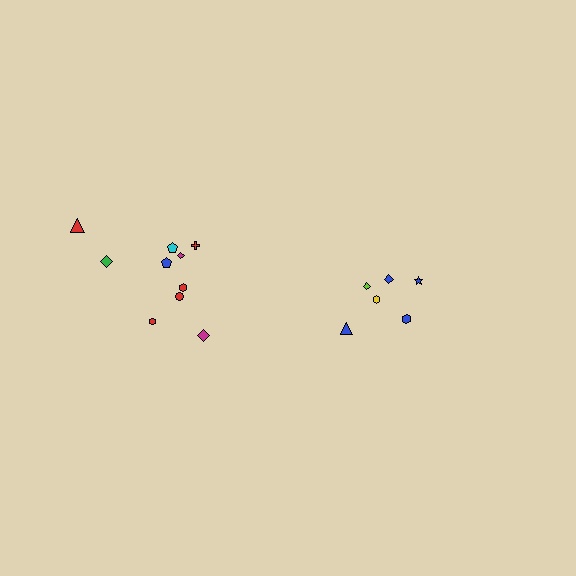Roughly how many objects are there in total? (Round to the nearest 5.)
Roughly 15 objects in total.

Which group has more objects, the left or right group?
The left group.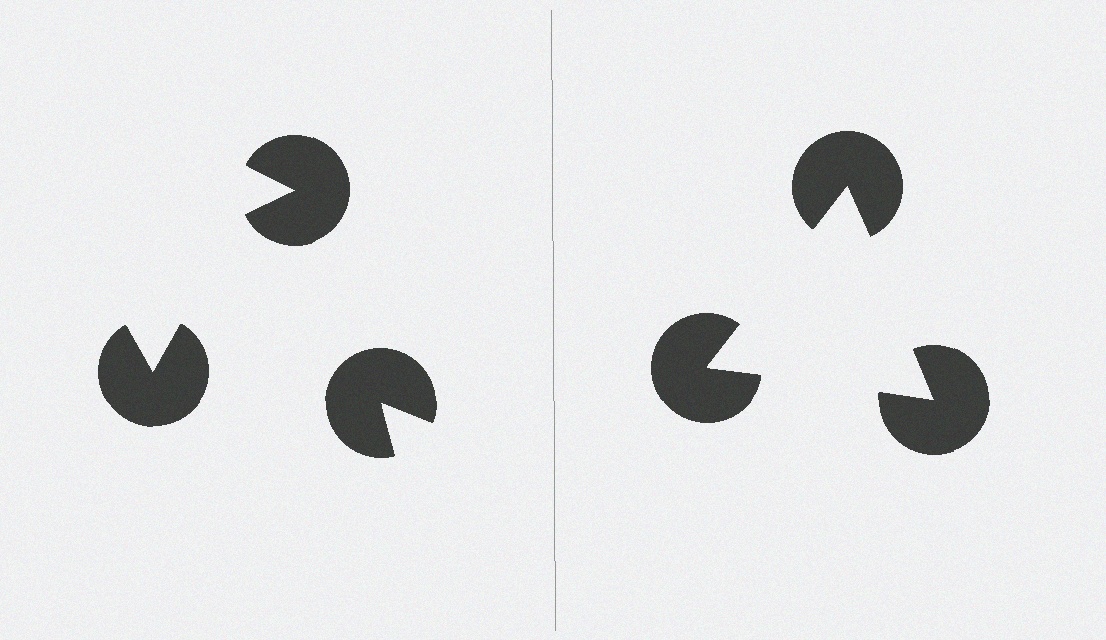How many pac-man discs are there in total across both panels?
6 — 3 on each side.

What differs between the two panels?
The pac-man discs are positioned identically on both sides; only the wedge orientations differ. On the right they align to a triangle; on the left they are misaligned.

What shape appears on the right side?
An illusory triangle.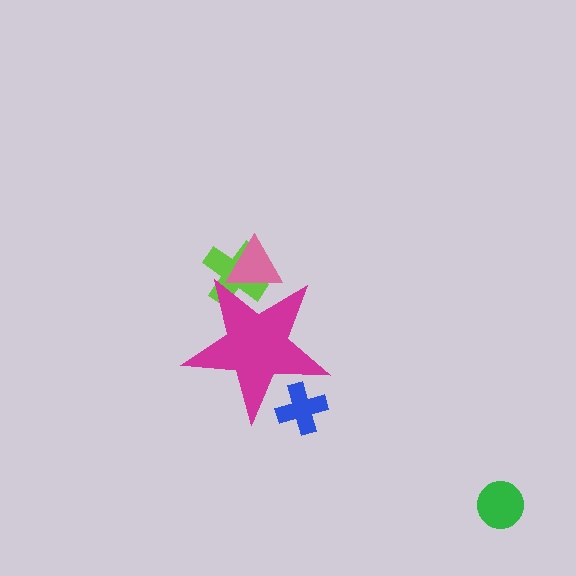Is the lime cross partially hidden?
Yes, the lime cross is partially hidden behind the magenta star.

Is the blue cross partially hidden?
Yes, the blue cross is partially hidden behind the magenta star.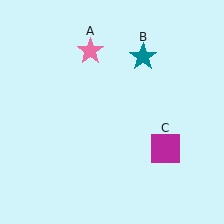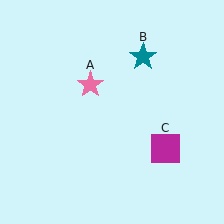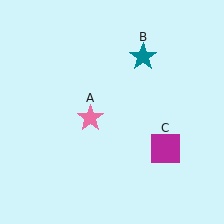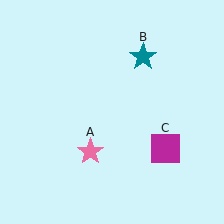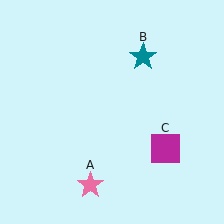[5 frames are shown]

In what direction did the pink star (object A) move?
The pink star (object A) moved down.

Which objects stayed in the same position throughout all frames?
Teal star (object B) and magenta square (object C) remained stationary.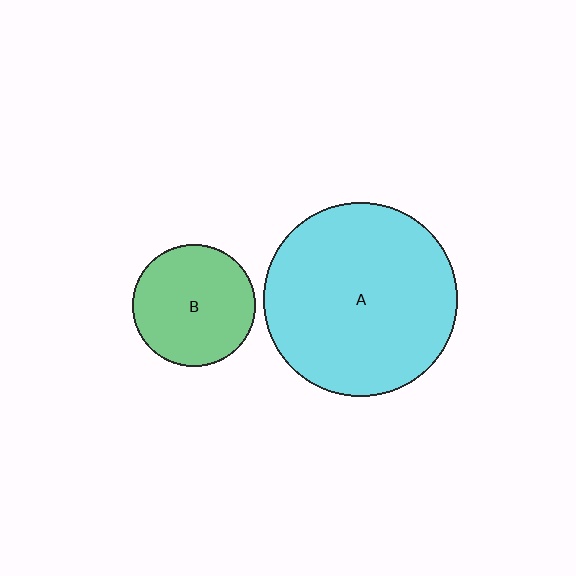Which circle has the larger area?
Circle A (cyan).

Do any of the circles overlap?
No, none of the circles overlap.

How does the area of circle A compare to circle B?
Approximately 2.5 times.